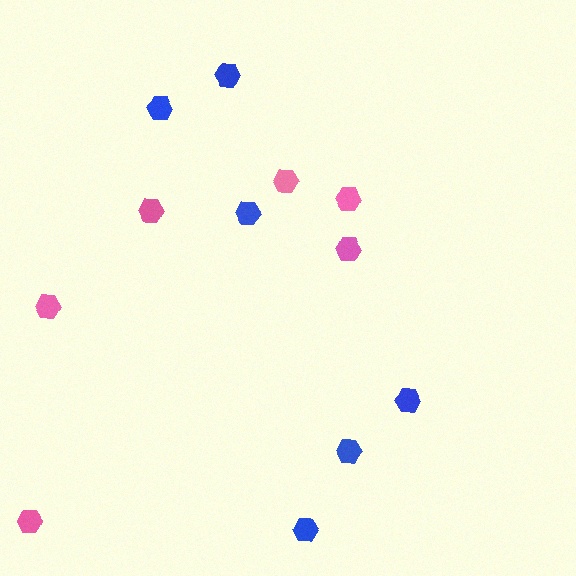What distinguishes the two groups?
There are 2 groups: one group of blue hexagons (6) and one group of pink hexagons (6).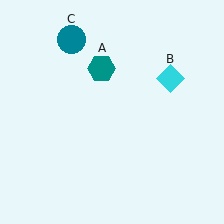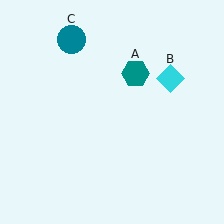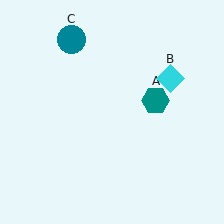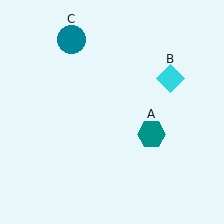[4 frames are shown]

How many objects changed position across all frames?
1 object changed position: teal hexagon (object A).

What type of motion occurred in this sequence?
The teal hexagon (object A) rotated clockwise around the center of the scene.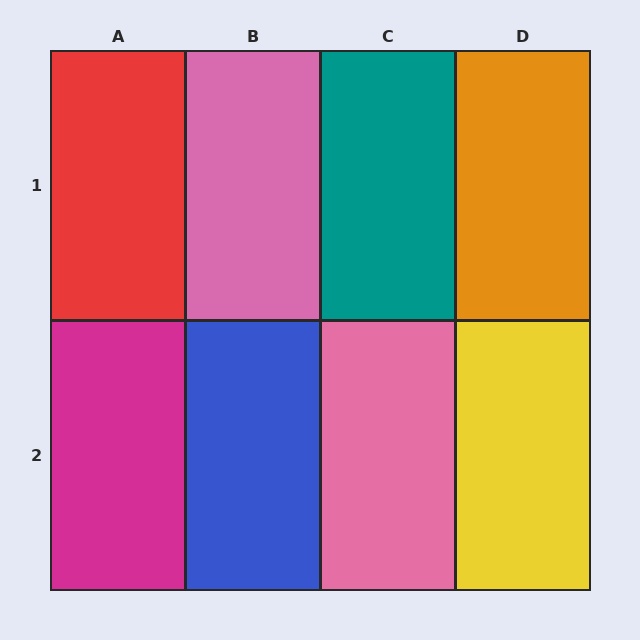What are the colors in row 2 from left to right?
Magenta, blue, pink, yellow.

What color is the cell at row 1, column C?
Teal.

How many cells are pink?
2 cells are pink.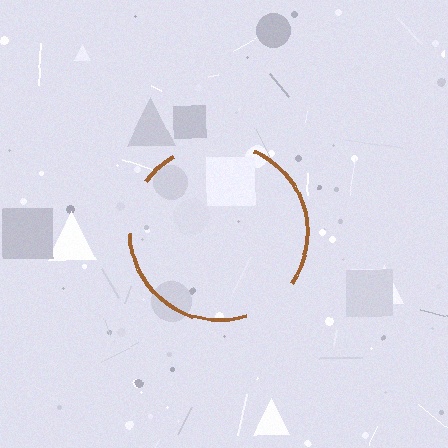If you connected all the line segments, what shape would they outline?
They would outline a circle.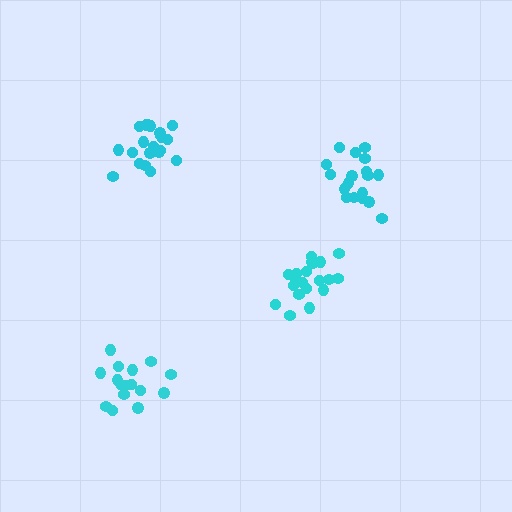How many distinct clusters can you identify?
There are 4 distinct clusters.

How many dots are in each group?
Group 1: 20 dots, Group 2: 16 dots, Group 3: 18 dots, Group 4: 21 dots (75 total).